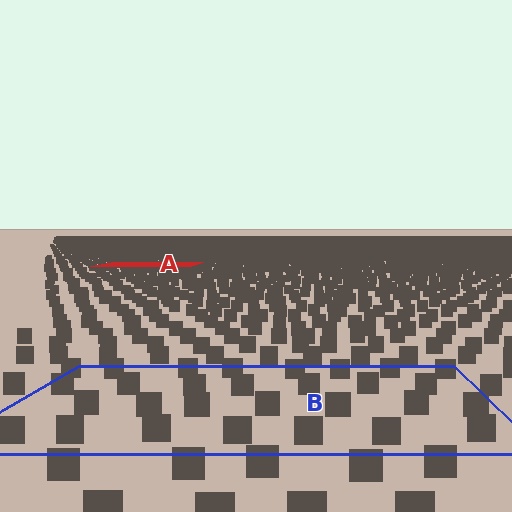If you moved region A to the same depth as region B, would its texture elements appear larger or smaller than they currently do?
They would appear larger. At a closer depth, the same texture elements are projected at a bigger on-screen size.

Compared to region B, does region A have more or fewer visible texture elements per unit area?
Region A has more texture elements per unit area — they are packed more densely because it is farther away.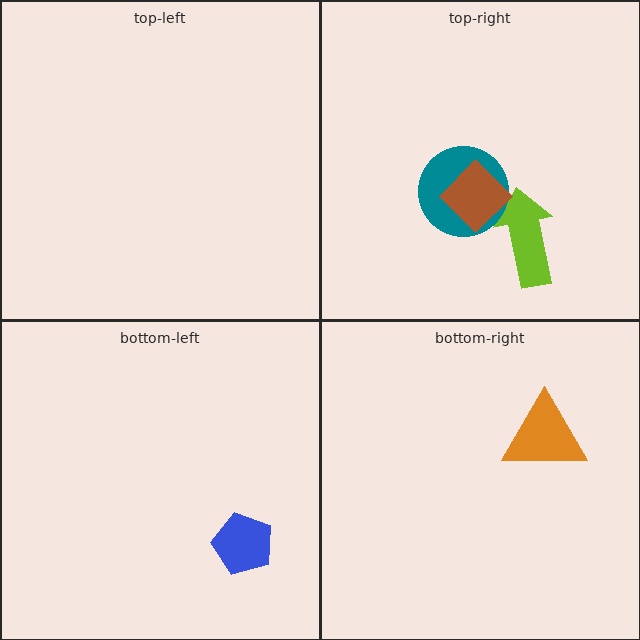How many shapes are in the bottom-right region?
1.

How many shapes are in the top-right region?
3.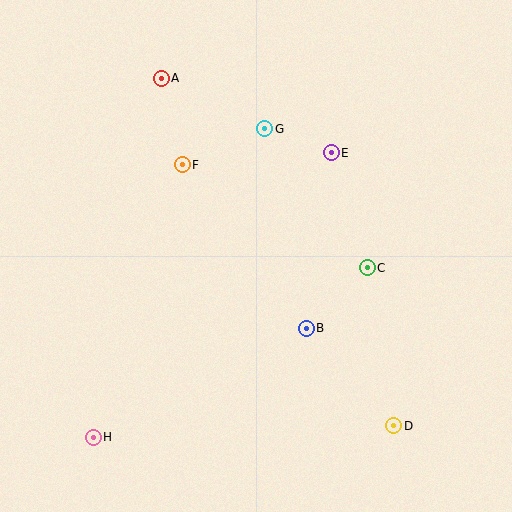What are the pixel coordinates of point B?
Point B is at (306, 328).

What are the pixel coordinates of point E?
Point E is at (331, 153).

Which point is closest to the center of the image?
Point B at (306, 328) is closest to the center.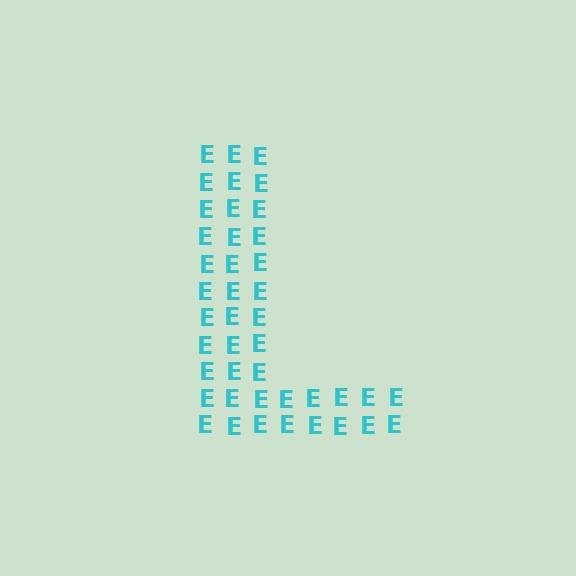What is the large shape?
The large shape is the letter L.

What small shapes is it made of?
It is made of small letter E's.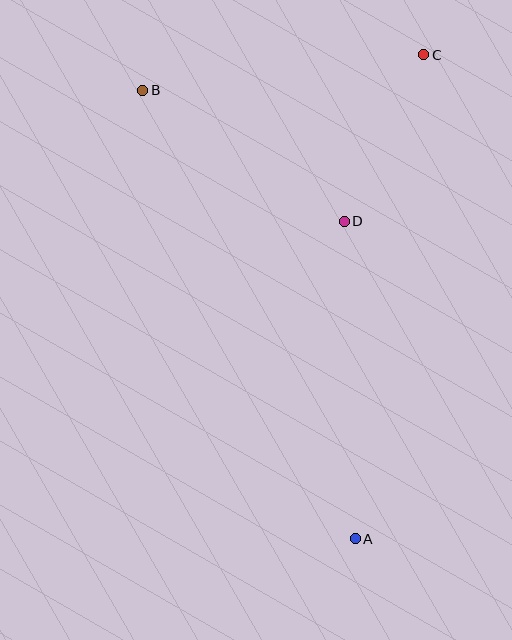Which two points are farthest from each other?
Points A and B are farthest from each other.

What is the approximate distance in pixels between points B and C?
The distance between B and C is approximately 283 pixels.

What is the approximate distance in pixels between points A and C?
The distance between A and C is approximately 489 pixels.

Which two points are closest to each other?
Points C and D are closest to each other.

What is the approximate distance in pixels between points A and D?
The distance between A and D is approximately 318 pixels.